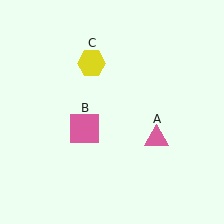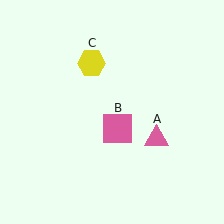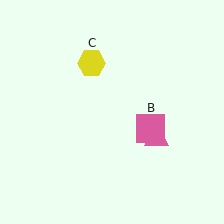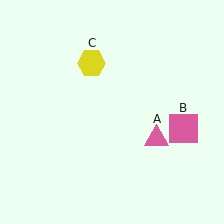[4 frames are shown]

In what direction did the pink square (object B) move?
The pink square (object B) moved right.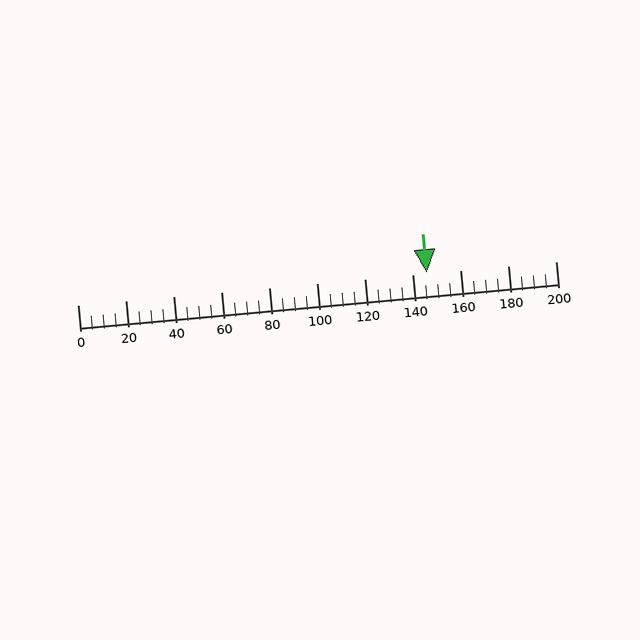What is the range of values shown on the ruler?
The ruler shows values from 0 to 200.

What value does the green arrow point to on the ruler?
The green arrow points to approximately 146.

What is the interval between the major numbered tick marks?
The major tick marks are spaced 20 units apart.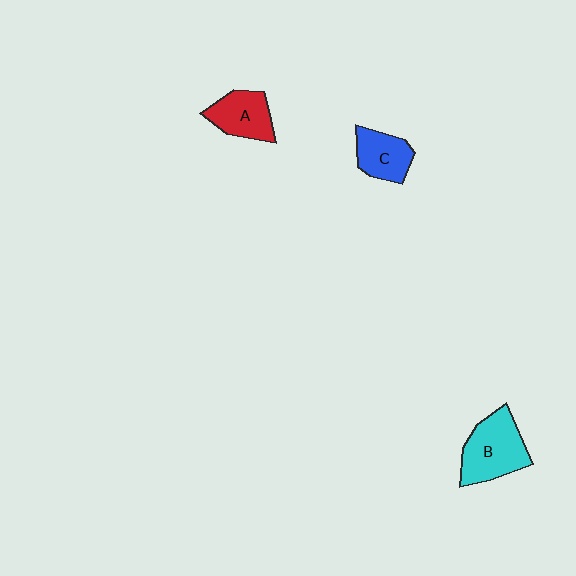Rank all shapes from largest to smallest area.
From largest to smallest: B (cyan), A (red), C (blue).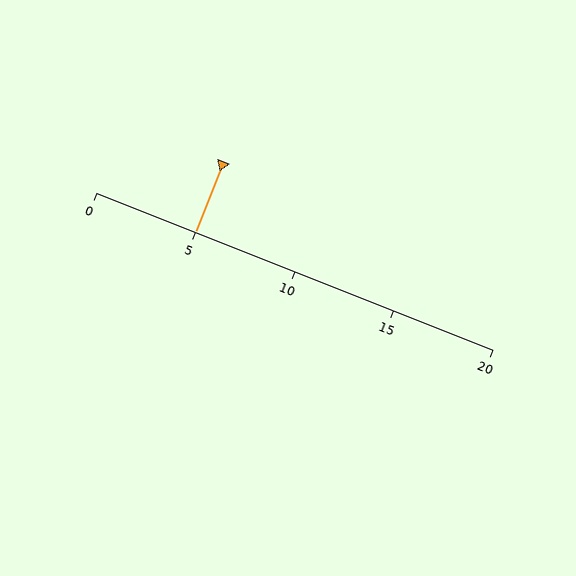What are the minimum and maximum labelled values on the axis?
The axis runs from 0 to 20.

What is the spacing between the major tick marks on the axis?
The major ticks are spaced 5 apart.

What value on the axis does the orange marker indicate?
The marker indicates approximately 5.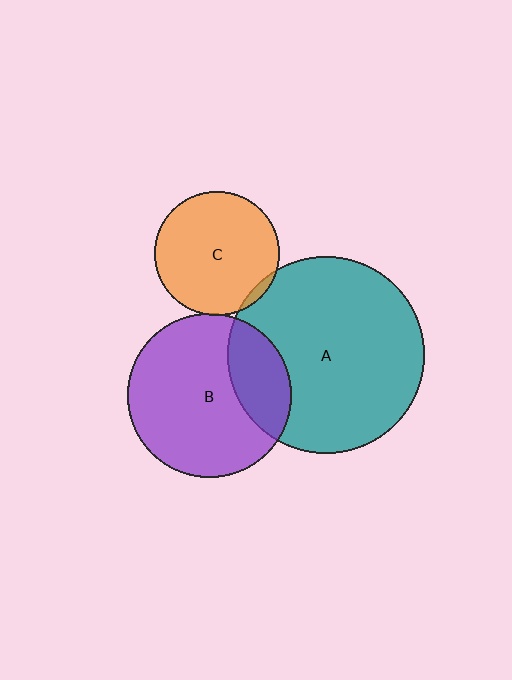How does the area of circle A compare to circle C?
Approximately 2.5 times.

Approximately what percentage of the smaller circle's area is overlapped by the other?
Approximately 5%.